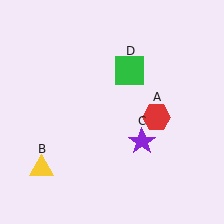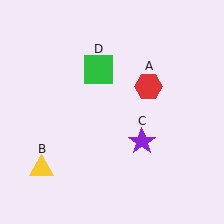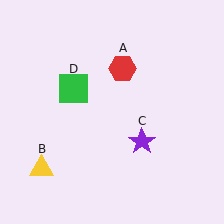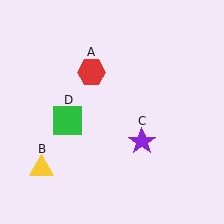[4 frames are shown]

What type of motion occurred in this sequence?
The red hexagon (object A), green square (object D) rotated counterclockwise around the center of the scene.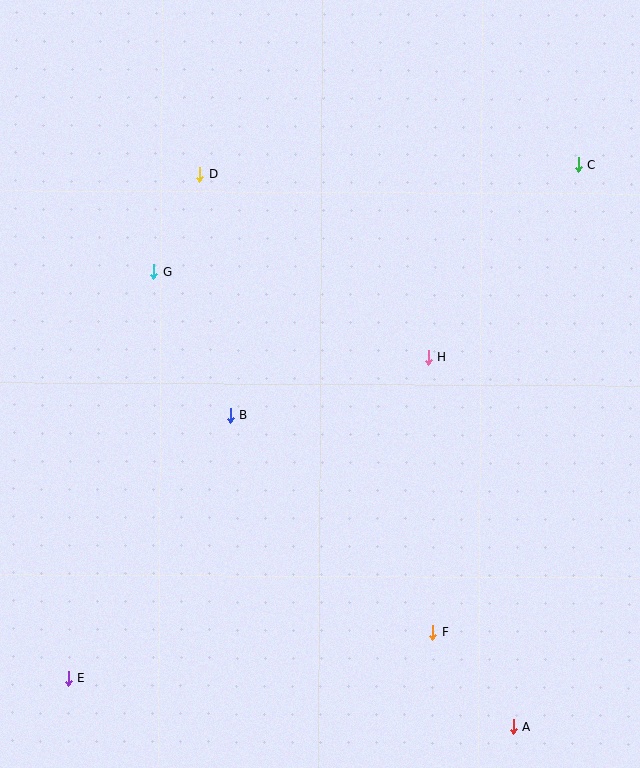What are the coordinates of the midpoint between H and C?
The midpoint between H and C is at (503, 261).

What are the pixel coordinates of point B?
Point B is at (230, 415).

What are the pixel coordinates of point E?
Point E is at (69, 678).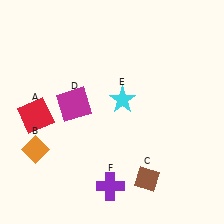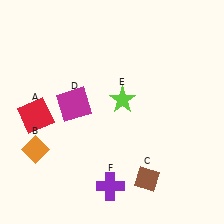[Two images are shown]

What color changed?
The star (E) changed from cyan in Image 1 to lime in Image 2.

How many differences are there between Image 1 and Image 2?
There is 1 difference between the two images.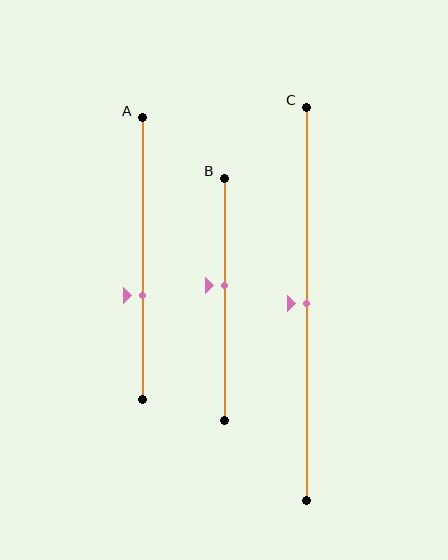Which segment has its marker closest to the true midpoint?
Segment C has its marker closest to the true midpoint.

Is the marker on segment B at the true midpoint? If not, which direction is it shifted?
No, the marker on segment B is shifted upward by about 6% of the segment length.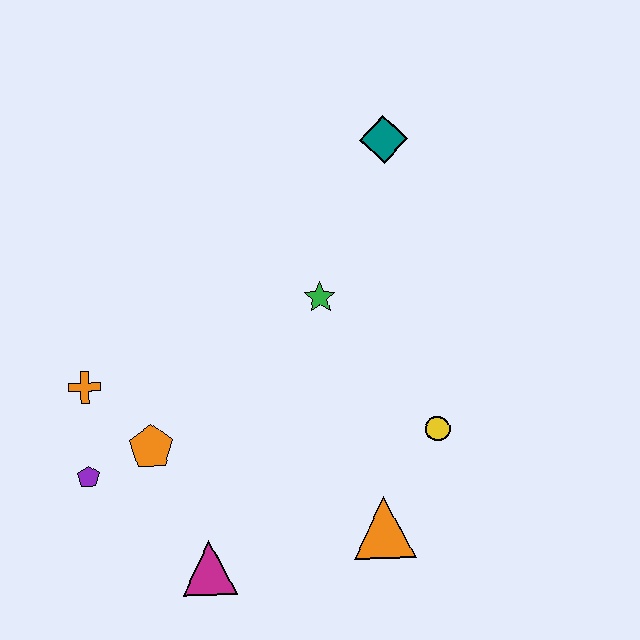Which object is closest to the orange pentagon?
The purple pentagon is closest to the orange pentagon.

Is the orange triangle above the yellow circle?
No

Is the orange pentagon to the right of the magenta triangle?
No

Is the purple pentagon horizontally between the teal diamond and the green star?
No